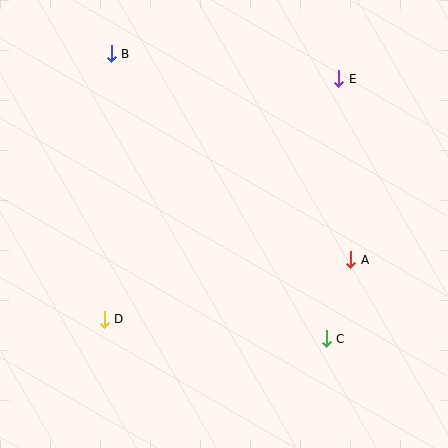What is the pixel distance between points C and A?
The distance between C and A is 82 pixels.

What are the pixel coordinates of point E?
Point E is at (339, 79).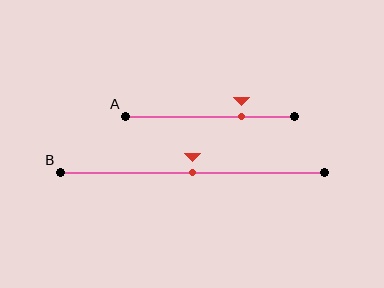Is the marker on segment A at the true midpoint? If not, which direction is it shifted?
No, the marker on segment A is shifted to the right by about 19% of the segment length.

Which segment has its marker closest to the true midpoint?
Segment B has its marker closest to the true midpoint.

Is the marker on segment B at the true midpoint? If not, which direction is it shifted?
Yes, the marker on segment B is at the true midpoint.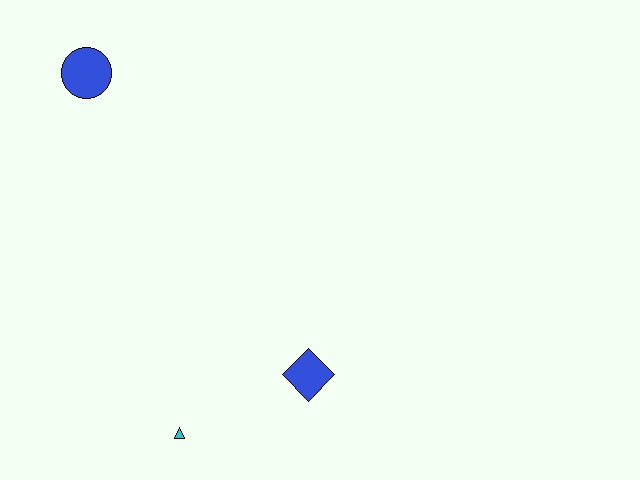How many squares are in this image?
There are no squares.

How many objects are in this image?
There are 3 objects.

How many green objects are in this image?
There are no green objects.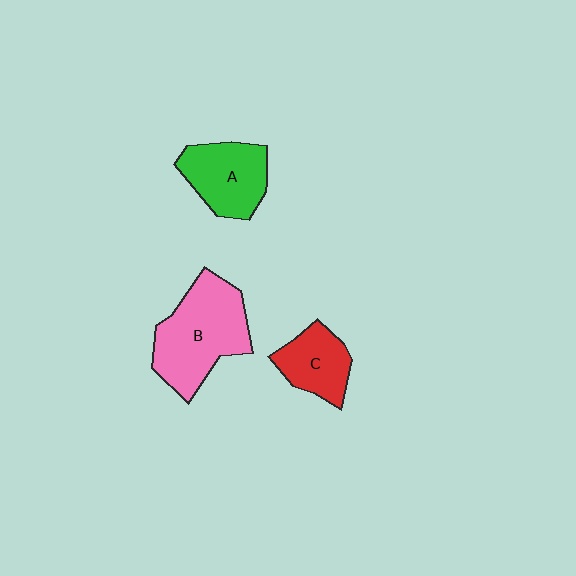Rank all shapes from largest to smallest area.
From largest to smallest: B (pink), A (green), C (red).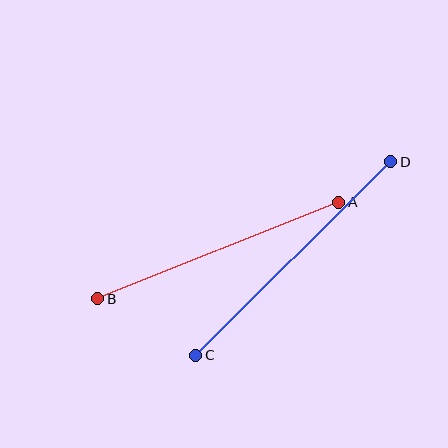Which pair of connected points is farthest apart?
Points C and D are farthest apart.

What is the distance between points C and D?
The distance is approximately 275 pixels.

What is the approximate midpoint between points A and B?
The midpoint is at approximately (218, 250) pixels.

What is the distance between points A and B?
The distance is approximately 259 pixels.